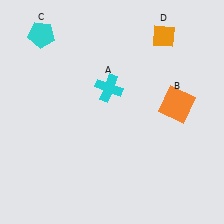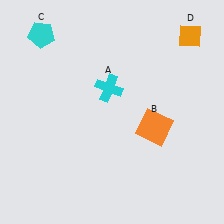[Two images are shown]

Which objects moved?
The objects that moved are: the orange square (B), the orange diamond (D).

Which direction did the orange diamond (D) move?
The orange diamond (D) moved right.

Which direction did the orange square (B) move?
The orange square (B) moved down.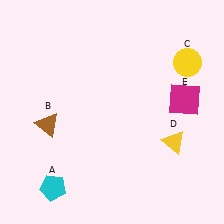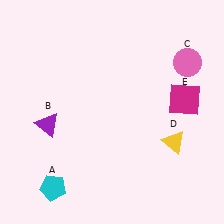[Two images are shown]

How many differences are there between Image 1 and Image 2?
There are 2 differences between the two images.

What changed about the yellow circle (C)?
In Image 1, C is yellow. In Image 2, it changed to pink.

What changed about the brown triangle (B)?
In Image 1, B is brown. In Image 2, it changed to purple.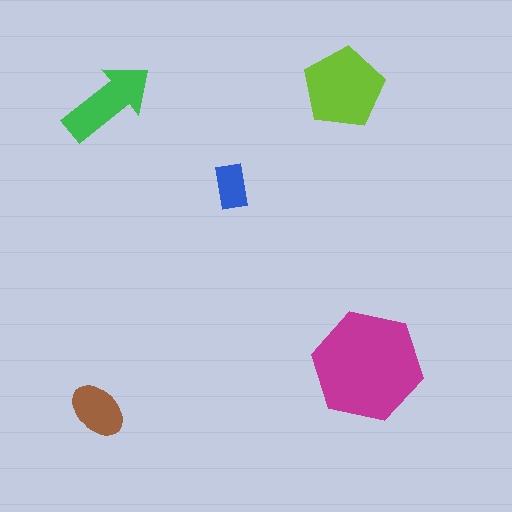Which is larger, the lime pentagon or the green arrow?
The lime pentagon.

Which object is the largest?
The magenta hexagon.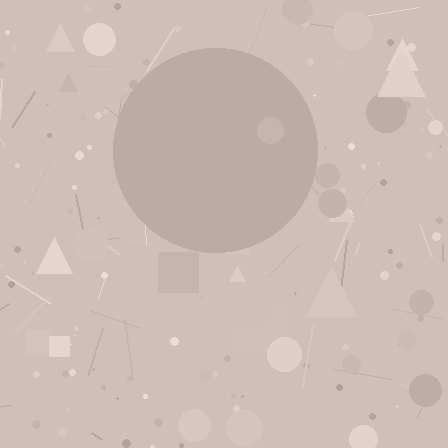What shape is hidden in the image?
A circle is hidden in the image.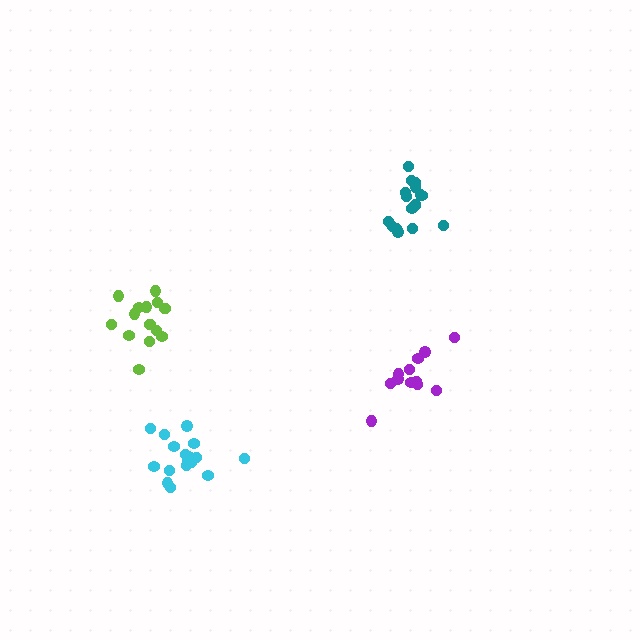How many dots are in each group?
Group 1: 16 dots, Group 2: 17 dots, Group 3: 12 dots, Group 4: 17 dots (62 total).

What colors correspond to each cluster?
The clusters are colored: lime, cyan, purple, teal.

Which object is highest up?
The teal cluster is topmost.